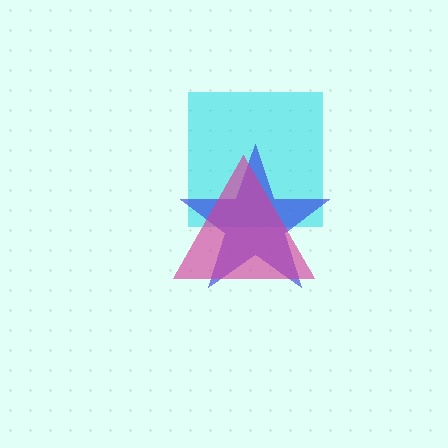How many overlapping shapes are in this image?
There are 3 overlapping shapes in the image.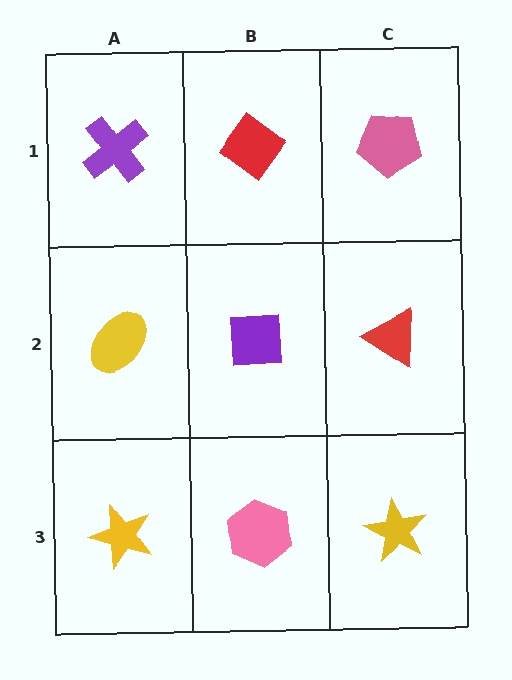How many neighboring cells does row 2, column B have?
4.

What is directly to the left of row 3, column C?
A pink hexagon.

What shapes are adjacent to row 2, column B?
A red diamond (row 1, column B), a pink hexagon (row 3, column B), a yellow ellipse (row 2, column A), a red triangle (row 2, column C).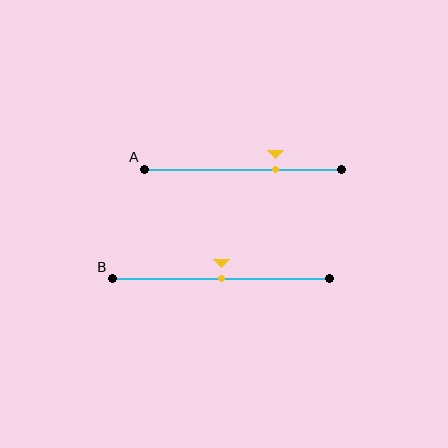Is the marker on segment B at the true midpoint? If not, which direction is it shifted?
Yes, the marker on segment B is at the true midpoint.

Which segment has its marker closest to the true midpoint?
Segment B has its marker closest to the true midpoint.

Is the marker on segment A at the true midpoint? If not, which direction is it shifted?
No, the marker on segment A is shifted to the right by about 17% of the segment length.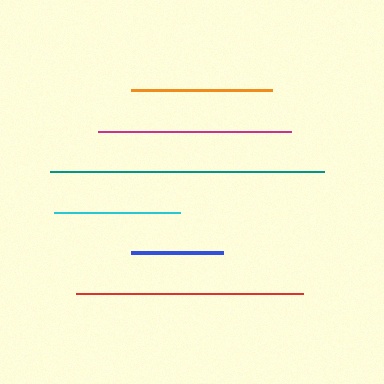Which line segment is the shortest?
The blue line is the shortest at approximately 92 pixels.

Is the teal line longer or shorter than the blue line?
The teal line is longer than the blue line.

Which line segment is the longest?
The teal line is the longest at approximately 274 pixels.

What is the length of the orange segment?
The orange segment is approximately 141 pixels long.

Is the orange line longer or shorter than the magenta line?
The magenta line is longer than the orange line.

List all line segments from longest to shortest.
From longest to shortest: teal, red, magenta, orange, cyan, blue.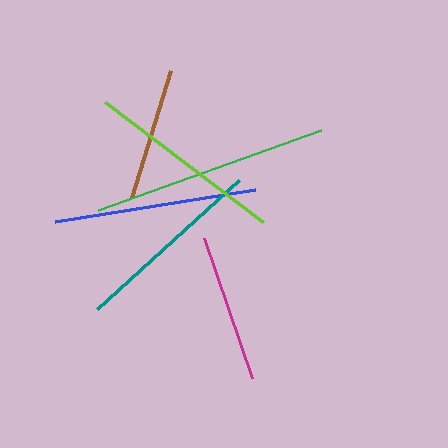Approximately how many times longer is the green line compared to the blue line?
The green line is approximately 1.2 times the length of the blue line.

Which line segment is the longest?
The green line is the longest at approximately 236 pixels.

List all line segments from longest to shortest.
From longest to shortest: green, blue, lime, teal, magenta, brown.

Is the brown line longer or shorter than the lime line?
The lime line is longer than the brown line.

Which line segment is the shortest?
The brown line is the shortest at approximately 133 pixels.